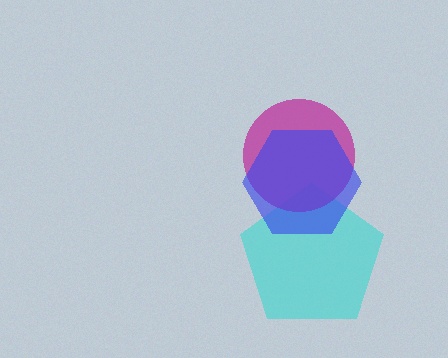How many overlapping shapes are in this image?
There are 3 overlapping shapes in the image.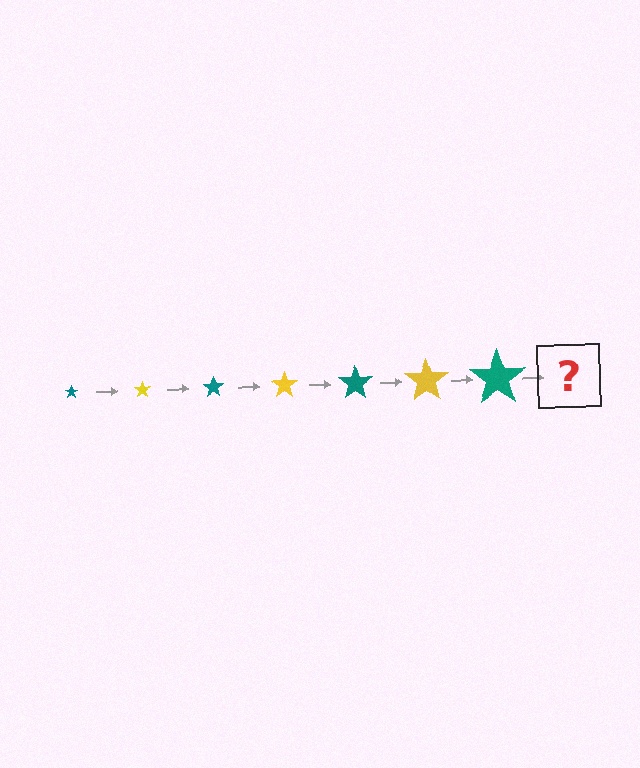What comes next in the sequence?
The next element should be a yellow star, larger than the previous one.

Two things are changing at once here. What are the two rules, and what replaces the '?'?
The two rules are that the star grows larger each step and the color cycles through teal and yellow. The '?' should be a yellow star, larger than the previous one.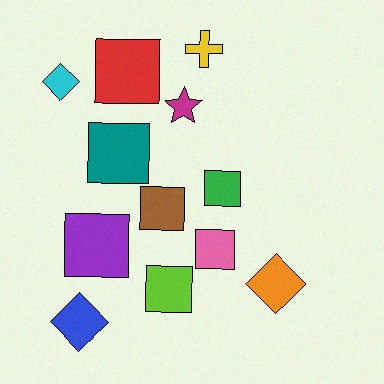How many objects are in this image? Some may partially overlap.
There are 12 objects.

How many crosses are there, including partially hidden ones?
There is 1 cross.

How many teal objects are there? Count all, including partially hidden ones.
There is 1 teal object.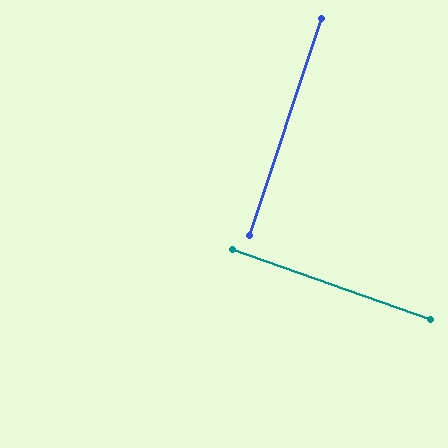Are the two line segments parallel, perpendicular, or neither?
Perpendicular — they meet at approximately 89°.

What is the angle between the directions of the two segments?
Approximately 89 degrees.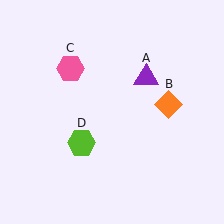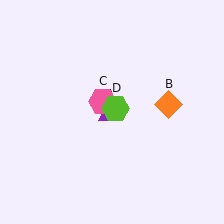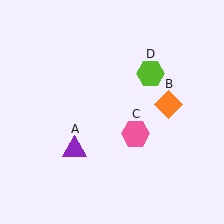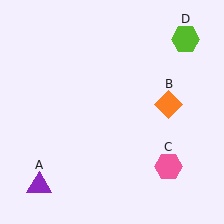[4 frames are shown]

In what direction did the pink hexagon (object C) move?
The pink hexagon (object C) moved down and to the right.